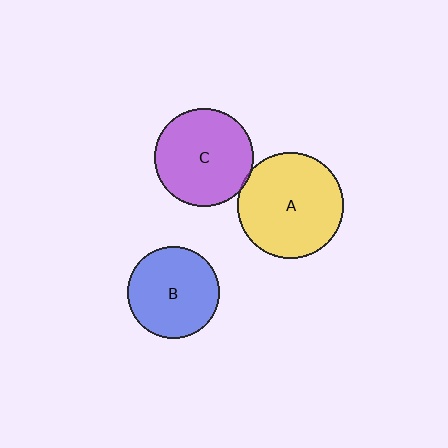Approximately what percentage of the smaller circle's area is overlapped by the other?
Approximately 5%.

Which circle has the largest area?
Circle A (yellow).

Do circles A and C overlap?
Yes.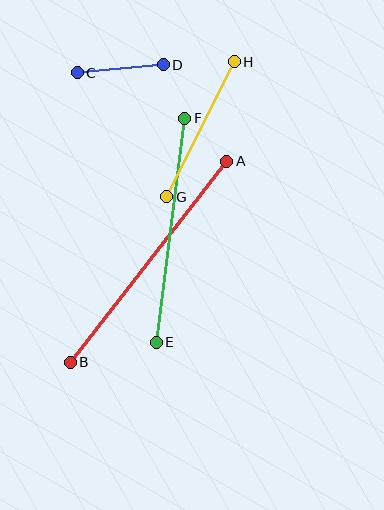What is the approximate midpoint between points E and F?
The midpoint is at approximately (170, 230) pixels.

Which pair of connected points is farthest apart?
Points A and B are farthest apart.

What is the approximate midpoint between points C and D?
The midpoint is at approximately (120, 69) pixels.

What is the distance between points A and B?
The distance is approximately 255 pixels.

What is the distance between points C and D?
The distance is approximately 86 pixels.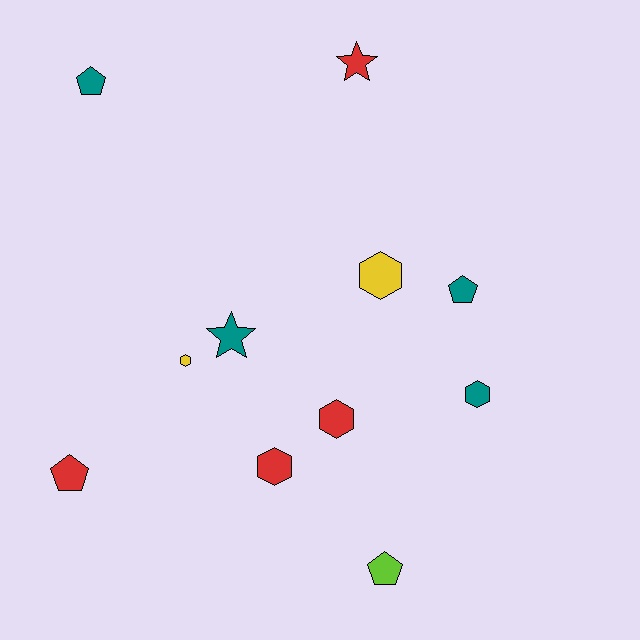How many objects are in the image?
There are 11 objects.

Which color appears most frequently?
Red, with 4 objects.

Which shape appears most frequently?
Hexagon, with 5 objects.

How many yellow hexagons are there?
There are 2 yellow hexagons.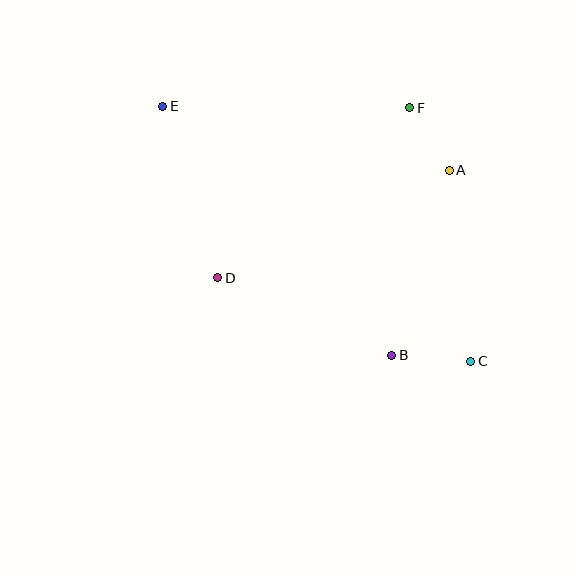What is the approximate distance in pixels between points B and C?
The distance between B and C is approximately 79 pixels.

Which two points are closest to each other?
Points A and F are closest to each other.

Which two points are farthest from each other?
Points C and E are farthest from each other.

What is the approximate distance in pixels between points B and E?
The distance between B and E is approximately 338 pixels.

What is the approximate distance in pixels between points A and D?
The distance between A and D is approximately 256 pixels.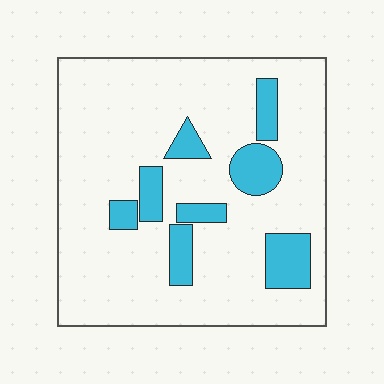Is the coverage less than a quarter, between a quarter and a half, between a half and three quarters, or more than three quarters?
Less than a quarter.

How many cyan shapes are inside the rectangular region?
8.